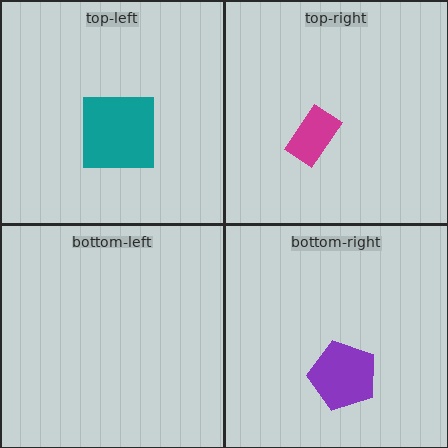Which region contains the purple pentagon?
The bottom-right region.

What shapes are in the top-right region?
The magenta rectangle.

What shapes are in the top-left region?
The teal square.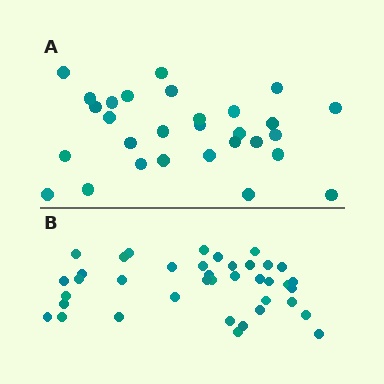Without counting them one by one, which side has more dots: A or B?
Region B (the bottom region) has more dots.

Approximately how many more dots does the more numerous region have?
Region B has roughly 10 or so more dots than region A.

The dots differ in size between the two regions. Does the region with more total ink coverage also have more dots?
No. Region A has more total ink coverage because its dots are larger, but region B actually contains more individual dots. Total area can be misleading — the number of items is what matters here.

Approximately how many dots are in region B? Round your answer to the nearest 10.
About 40 dots. (The exact count is 39, which rounds to 40.)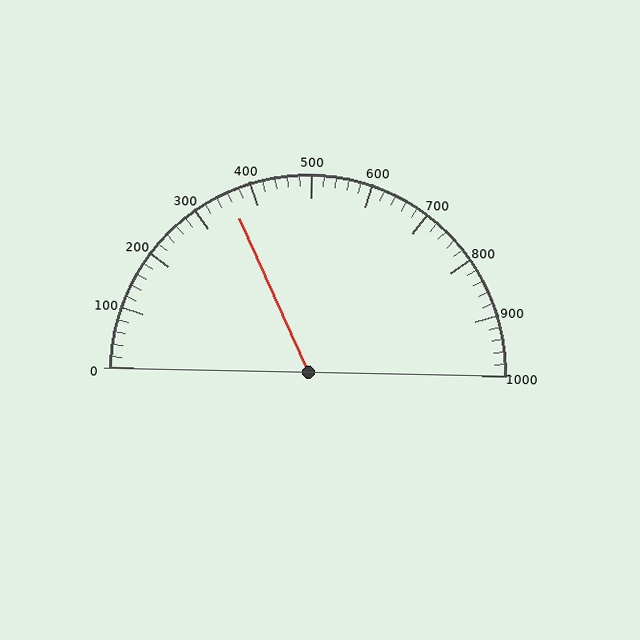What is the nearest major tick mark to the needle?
The nearest major tick mark is 400.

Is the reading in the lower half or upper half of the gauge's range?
The reading is in the lower half of the range (0 to 1000).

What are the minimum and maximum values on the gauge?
The gauge ranges from 0 to 1000.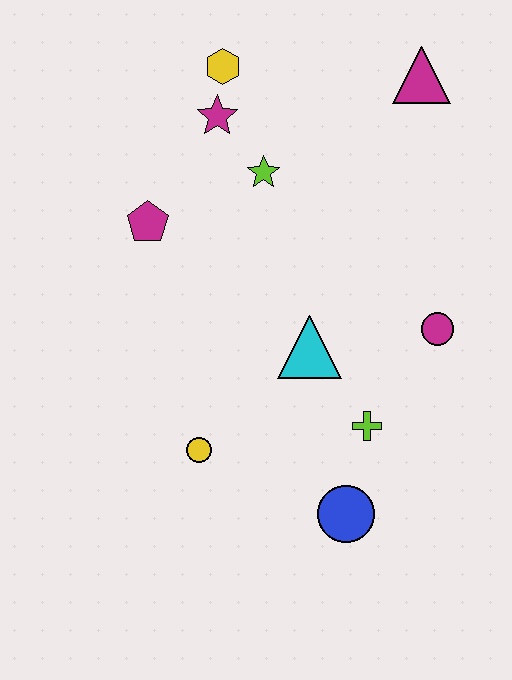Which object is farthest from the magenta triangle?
The blue circle is farthest from the magenta triangle.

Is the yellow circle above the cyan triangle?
No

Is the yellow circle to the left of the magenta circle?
Yes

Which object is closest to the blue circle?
The lime cross is closest to the blue circle.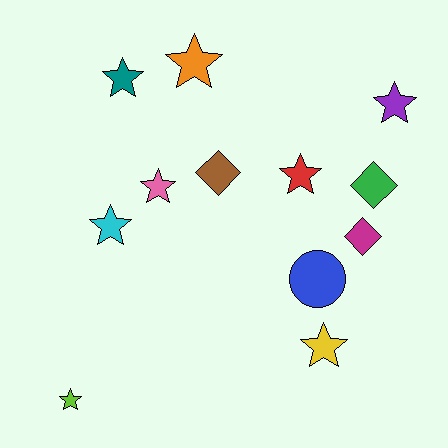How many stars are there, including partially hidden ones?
There are 8 stars.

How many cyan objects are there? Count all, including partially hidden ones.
There is 1 cyan object.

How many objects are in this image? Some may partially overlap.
There are 12 objects.